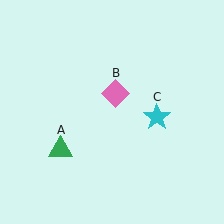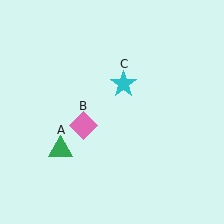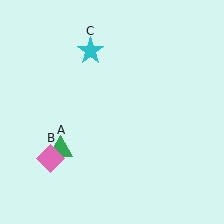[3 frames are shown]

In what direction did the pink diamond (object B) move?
The pink diamond (object B) moved down and to the left.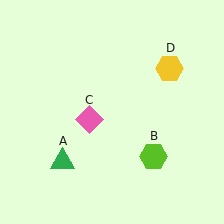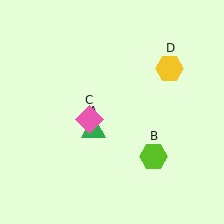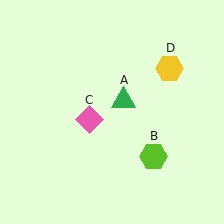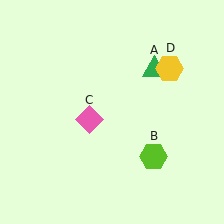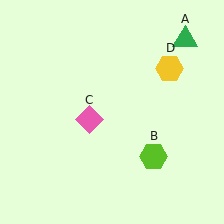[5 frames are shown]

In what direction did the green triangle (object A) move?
The green triangle (object A) moved up and to the right.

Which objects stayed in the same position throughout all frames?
Lime hexagon (object B) and pink diamond (object C) and yellow hexagon (object D) remained stationary.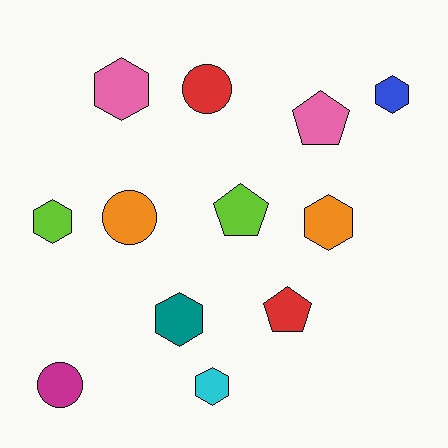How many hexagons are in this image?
There are 6 hexagons.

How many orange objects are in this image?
There are 2 orange objects.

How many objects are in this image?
There are 12 objects.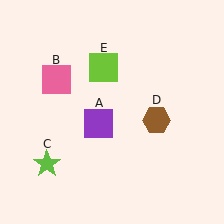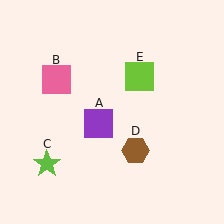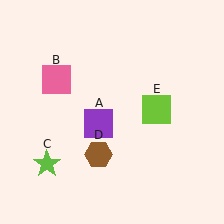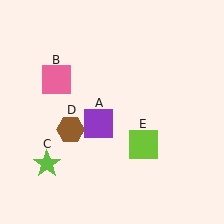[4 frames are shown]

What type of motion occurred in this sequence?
The brown hexagon (object D), lime square (object E) rotated clockwise around the center of the scene.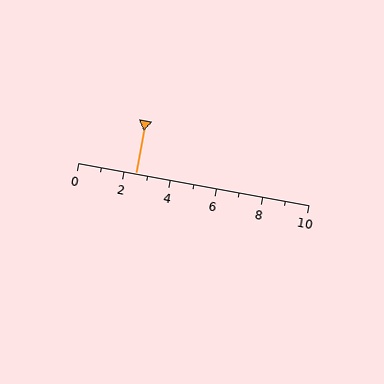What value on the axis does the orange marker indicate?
The marker indicates approximately 2.5.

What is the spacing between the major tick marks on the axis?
The major ticks are spaced 2 apart.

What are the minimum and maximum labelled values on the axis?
The axis runs from 0 to 10.